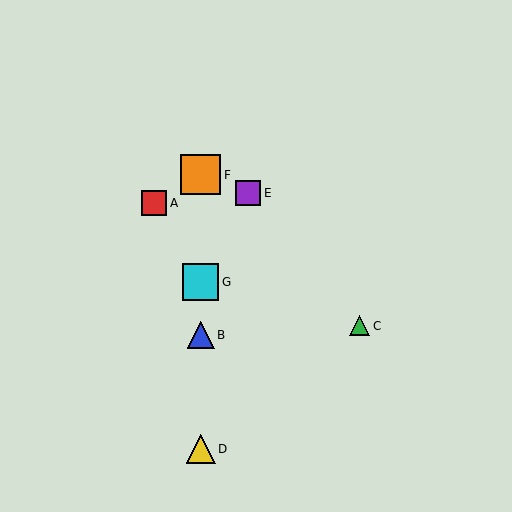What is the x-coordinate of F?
Object F is at x≈201.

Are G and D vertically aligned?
Yes, both are at x≈201.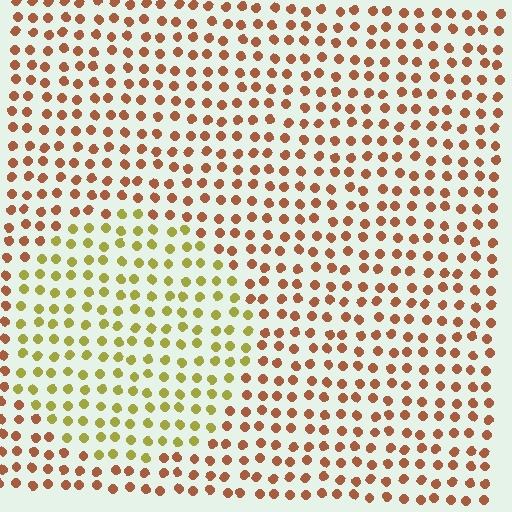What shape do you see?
I see a circle.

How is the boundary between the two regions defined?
The boundary is defined purely by a slight shift in hue (about 46 degrees). Spacing, size, and orientation are identical on both sides.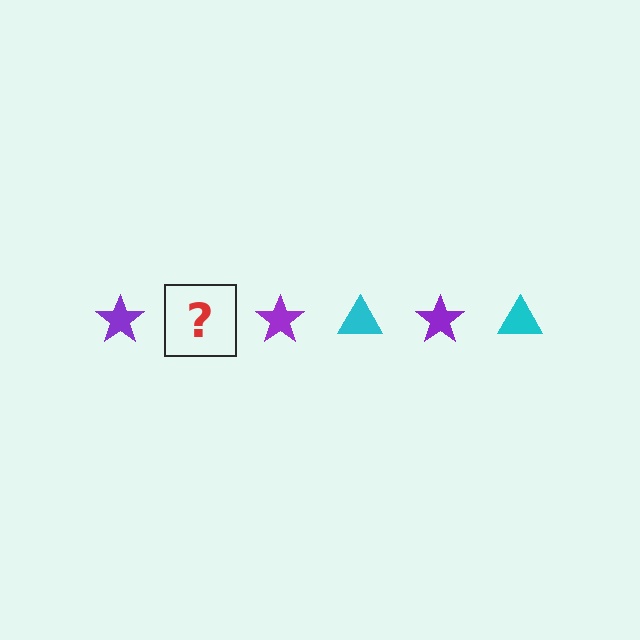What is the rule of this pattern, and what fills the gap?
The rule is that the pattern alternates between purple star and cyan triangle. The gap should be filled with a cyan triangle.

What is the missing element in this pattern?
The missing element is a cyan triangle.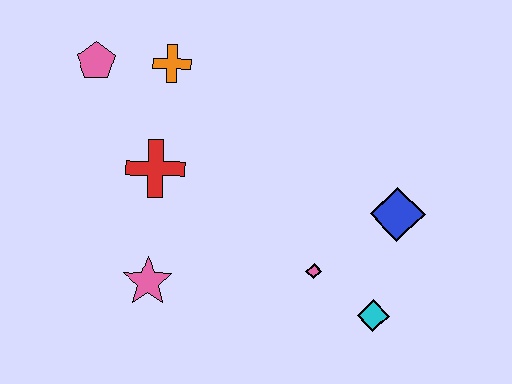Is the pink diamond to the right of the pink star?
Yes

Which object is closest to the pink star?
The red cross is closest to the pink star.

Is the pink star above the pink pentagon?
No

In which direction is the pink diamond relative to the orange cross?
The pink diamond is below the orange cross.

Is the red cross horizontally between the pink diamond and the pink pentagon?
Yes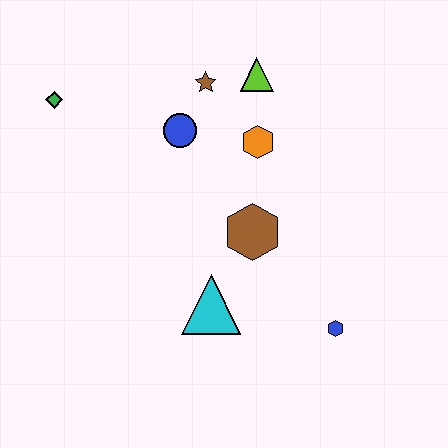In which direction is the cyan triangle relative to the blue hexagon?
The cyan triangle is to the left of the blue hexagon.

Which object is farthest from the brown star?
The blue hexagon is farthest from the brown star.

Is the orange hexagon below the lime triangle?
Yes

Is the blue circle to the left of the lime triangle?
Yes